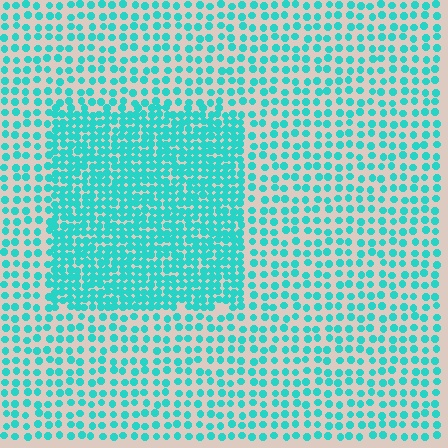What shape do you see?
I see a rectangle.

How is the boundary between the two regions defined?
The boundary is defined by a change in element density (approximately 2.1x ratio). All elements are the same color, size, and shape.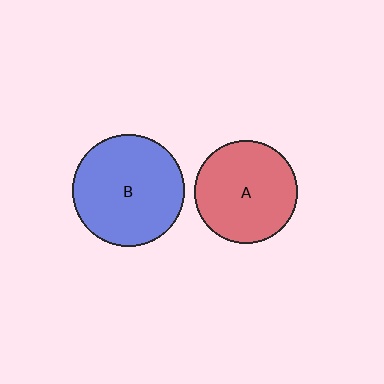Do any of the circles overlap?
No, none of the circles overlap.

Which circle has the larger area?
Circle B (blue).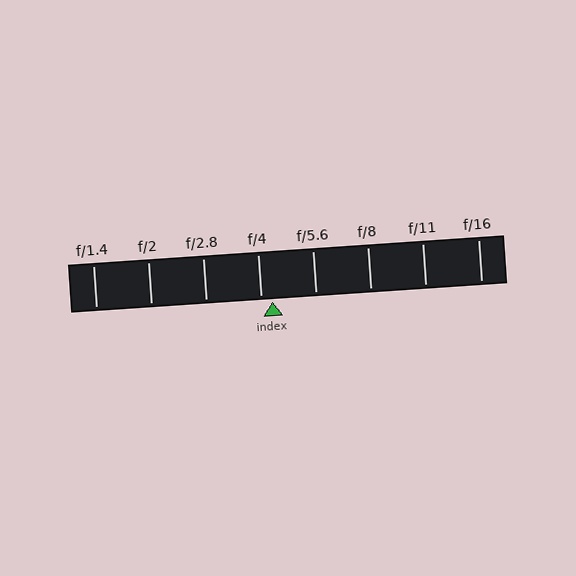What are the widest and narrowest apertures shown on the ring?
The widest aperture shown is f/1.4 and the narrowest is f/16.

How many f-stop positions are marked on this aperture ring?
There are 8 f-stop positions marked.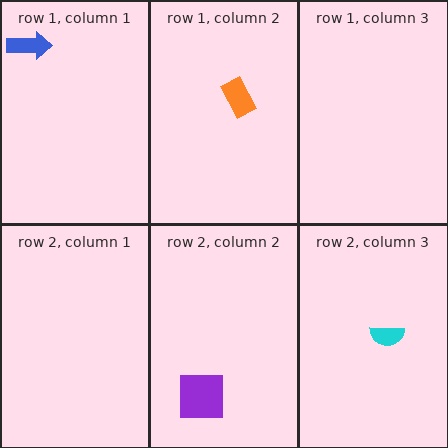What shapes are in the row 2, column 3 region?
The cyan semicircle.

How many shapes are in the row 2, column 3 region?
1.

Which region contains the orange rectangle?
The row 1, column 2 region.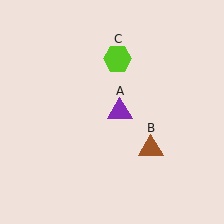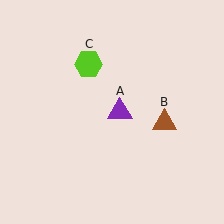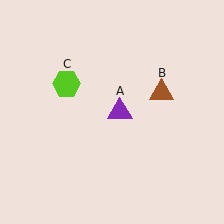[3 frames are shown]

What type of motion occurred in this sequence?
The brown triangle (object B), lime hexagon (object C) rotated counterclockwise around the center of the scene.